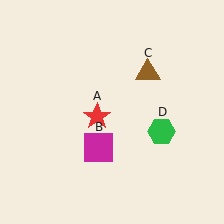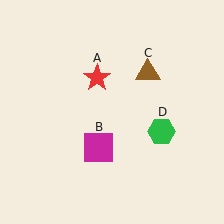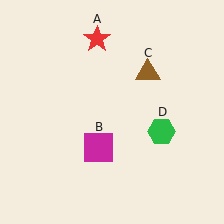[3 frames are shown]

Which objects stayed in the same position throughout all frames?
Magenta square (object B) and brown triangle (object C) and green hexagon (object D) remained stationary.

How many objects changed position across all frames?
1 object changed position: red star (object A).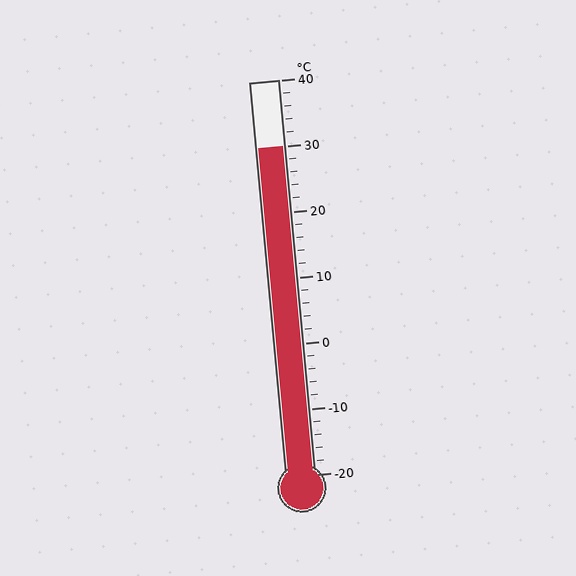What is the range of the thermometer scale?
The thermometer scale ranges from -20°C to 40°C.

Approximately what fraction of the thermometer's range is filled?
The thermometer is filled to approximately 85% of its range.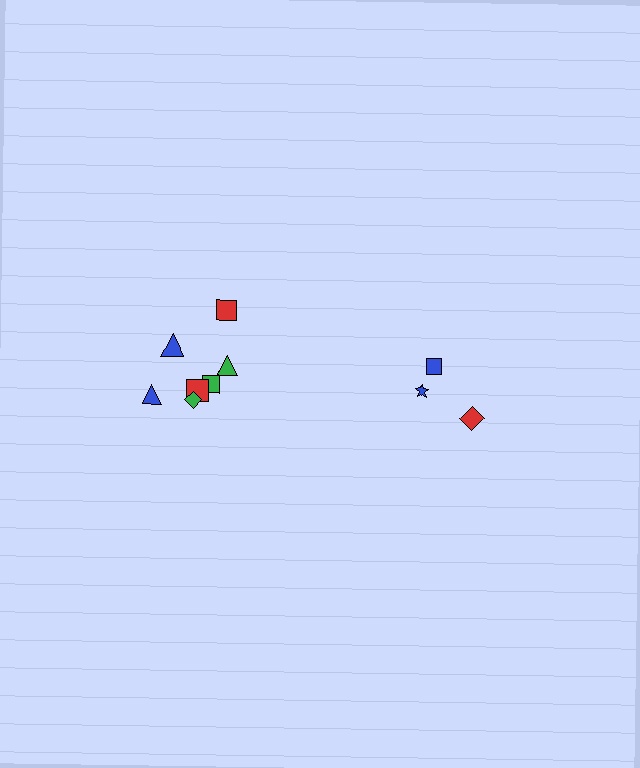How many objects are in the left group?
There are 7 objects.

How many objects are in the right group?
There are 3 objects.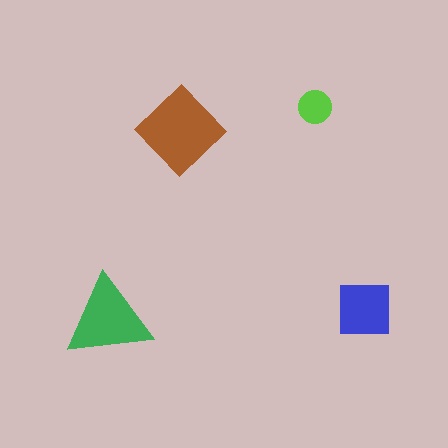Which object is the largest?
The brown diamond.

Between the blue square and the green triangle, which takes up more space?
The green triangle.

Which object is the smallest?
The lime circle.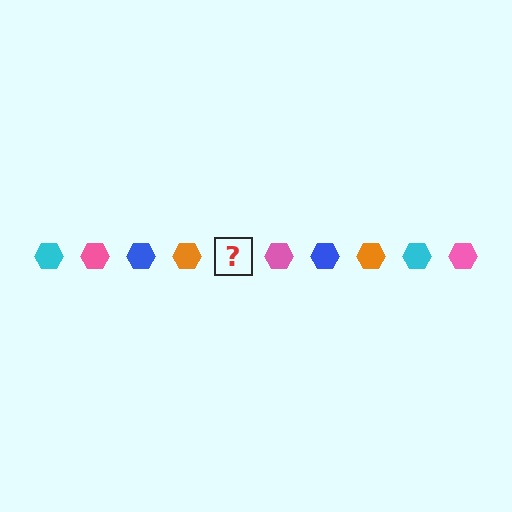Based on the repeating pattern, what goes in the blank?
The blank should be a cyan hexagon.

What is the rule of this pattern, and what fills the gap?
The rule is that the pattern cycles through cyan, pink, blue, orange hexagons. The gap should be filled with a cyan hexagon.